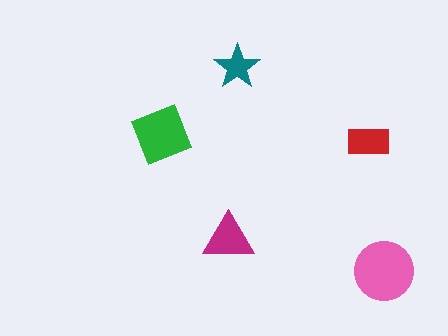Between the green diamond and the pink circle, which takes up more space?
The pink circle.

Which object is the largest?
The pink circle.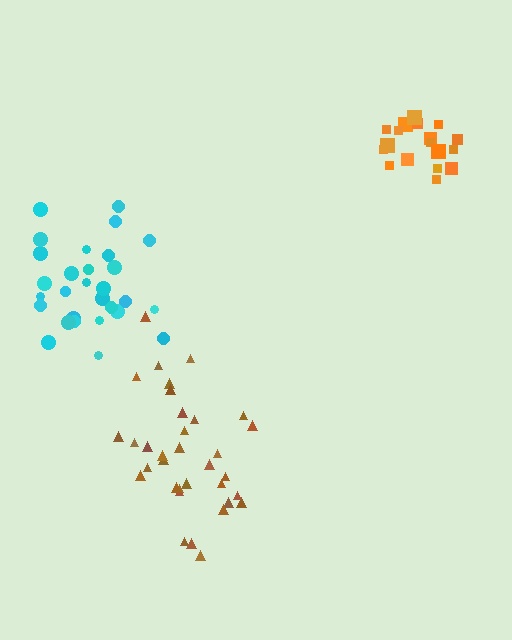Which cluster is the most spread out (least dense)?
Brown.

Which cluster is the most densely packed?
Orange.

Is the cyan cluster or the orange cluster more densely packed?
Orange.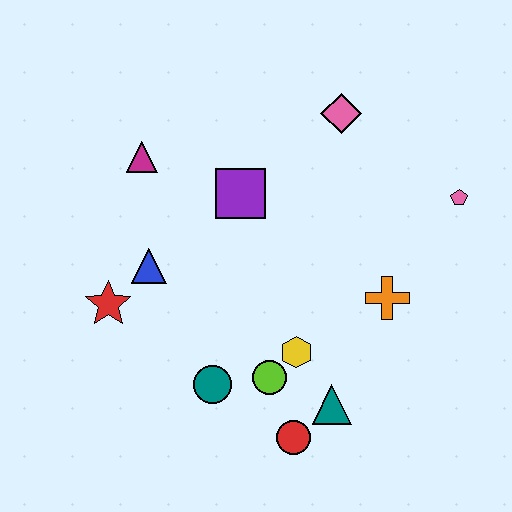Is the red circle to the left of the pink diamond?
Yes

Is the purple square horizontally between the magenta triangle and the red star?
No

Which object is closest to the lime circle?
The yellow hexagon is closest to the lime circle.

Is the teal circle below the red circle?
No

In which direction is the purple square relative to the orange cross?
The purple square is to the left of the orange cross.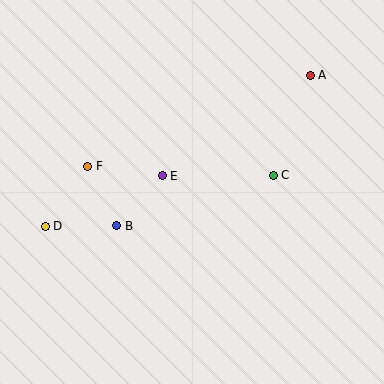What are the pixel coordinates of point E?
Point E is at (162, 176).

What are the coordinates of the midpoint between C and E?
The midpoint between C and E is at (218, 175).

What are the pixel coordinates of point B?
Point B is at (117, 226).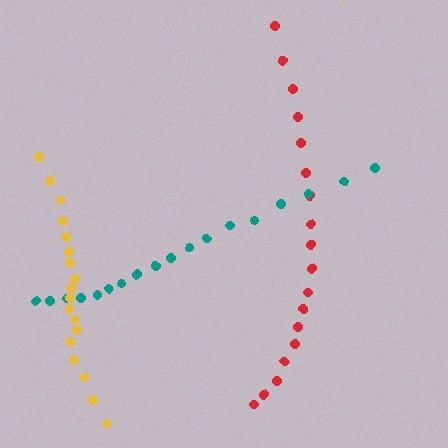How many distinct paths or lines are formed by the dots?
There are 3 distinct paths.